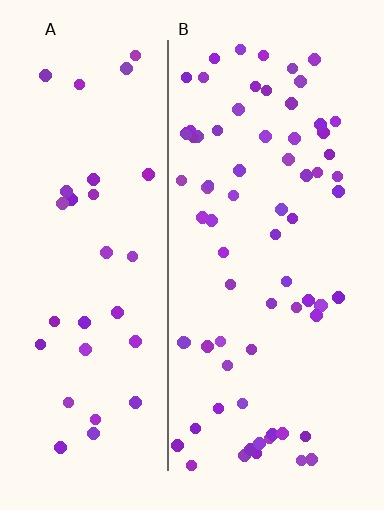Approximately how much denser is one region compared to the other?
Approximately 2.2× — region B over region A.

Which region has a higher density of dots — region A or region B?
B (the right).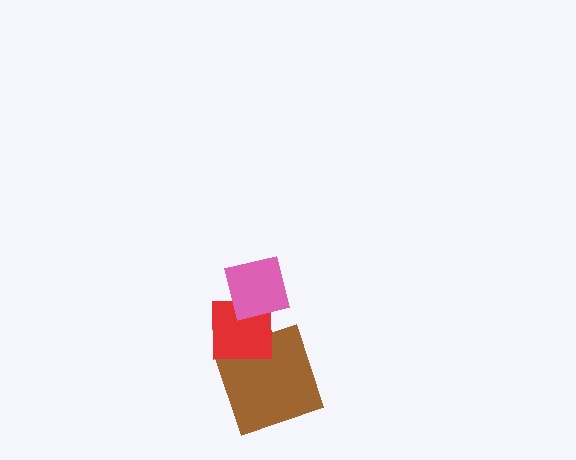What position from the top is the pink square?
The pink square is 1st from the top.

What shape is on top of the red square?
The pink square is on top of the red square.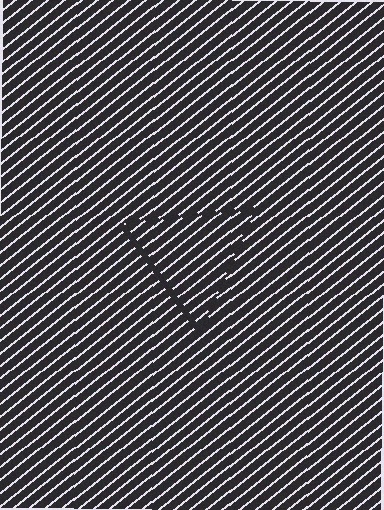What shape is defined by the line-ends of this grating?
An illusory triangle. The interior of the shape contains the same grating, shifted by half a period — the contour is defined by the phase discontinuity where line-ends from the inner and outer gratings abut.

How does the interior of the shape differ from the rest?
The interior of the shape contains the same grating, shifted by half a period — the contour is defined by the phase discontinuity where line-ends from the inner and outer gratings abut.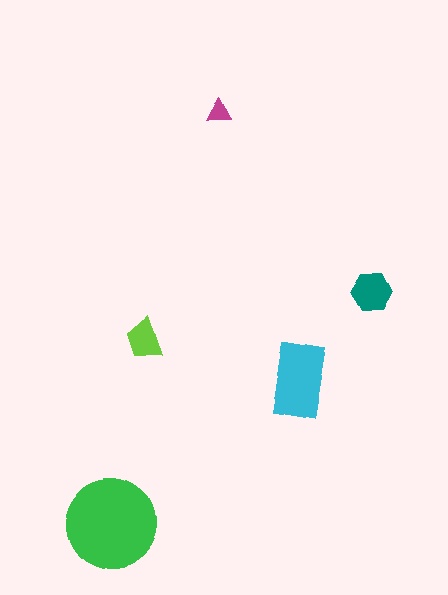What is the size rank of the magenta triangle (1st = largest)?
5th.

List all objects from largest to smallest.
The green circle, the cyan rectangle, the teal hexagon, the lime trapezoid, the magenta triangle.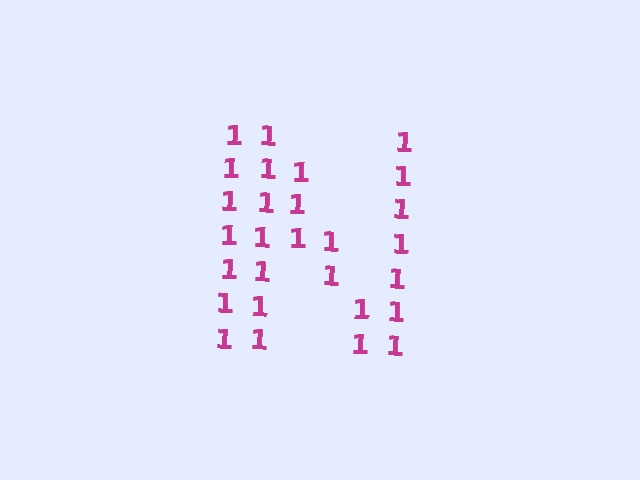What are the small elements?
The small elements are digit 1's.